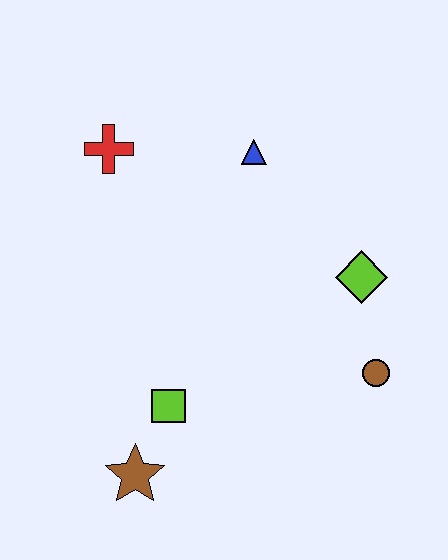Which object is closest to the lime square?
The brown star is closest to the lime square.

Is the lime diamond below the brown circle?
No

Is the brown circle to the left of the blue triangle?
No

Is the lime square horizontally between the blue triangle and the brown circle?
No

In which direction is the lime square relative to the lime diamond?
The lime square is to the left of the lime diamond.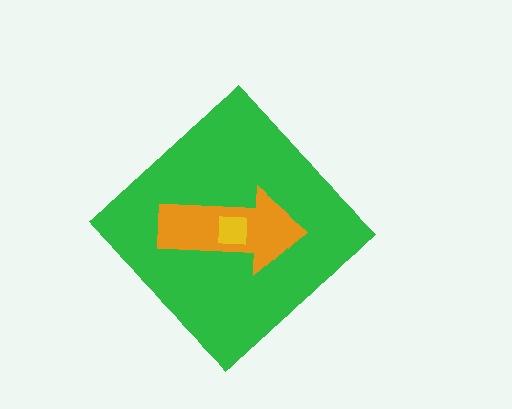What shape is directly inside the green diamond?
The orange arrow.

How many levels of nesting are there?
3.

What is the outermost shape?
The green diamond.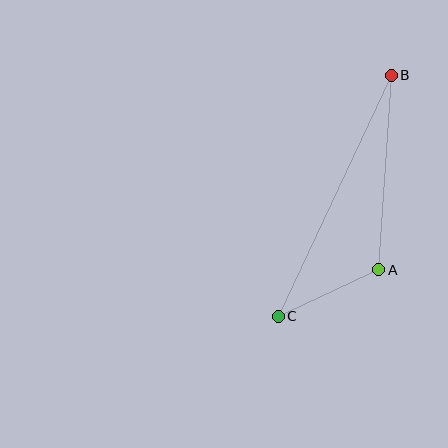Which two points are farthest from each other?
Points B and C are farthest from each other.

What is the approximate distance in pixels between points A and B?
The distance between A and B is approximately 195 pixels.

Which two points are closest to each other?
Points A and C are closest to each other.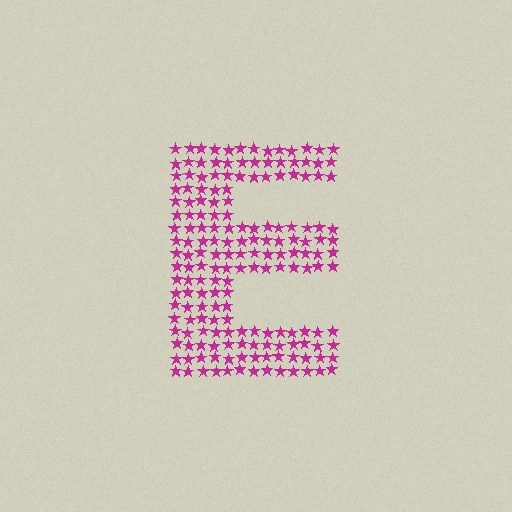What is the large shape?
The large shape is the letter E.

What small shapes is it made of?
It is made of small stars.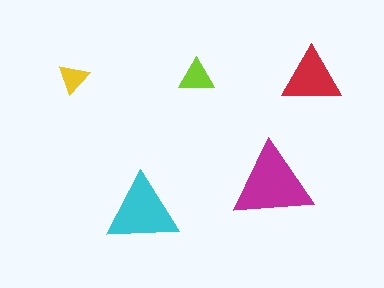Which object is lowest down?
The cyan triangle is bottommost.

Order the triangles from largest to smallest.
the magenta one, the cyan one, the red one, the lime one, the yellow one.